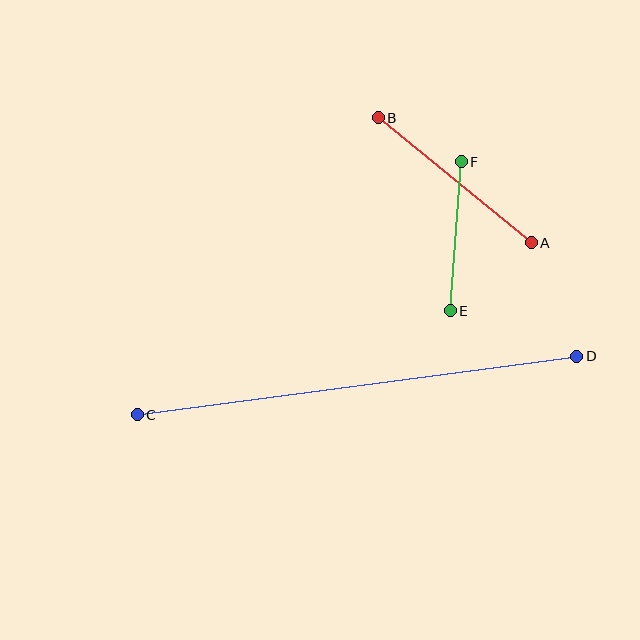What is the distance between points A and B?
The distance is approximately 198 pixels.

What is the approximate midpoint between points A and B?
The midpoint is at approximately (455, 180) pixels.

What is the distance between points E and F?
The distance is approximately 149 pixels.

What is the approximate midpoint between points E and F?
The midpoint is at approximately (456, 236) pixels.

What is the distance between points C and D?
The distance is approximately 443 pixels.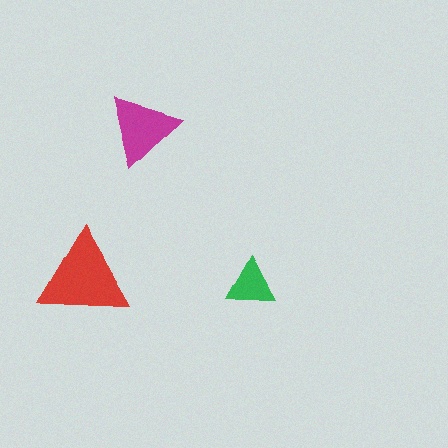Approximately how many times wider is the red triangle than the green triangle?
About 2 times wider.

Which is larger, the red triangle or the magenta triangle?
The red one.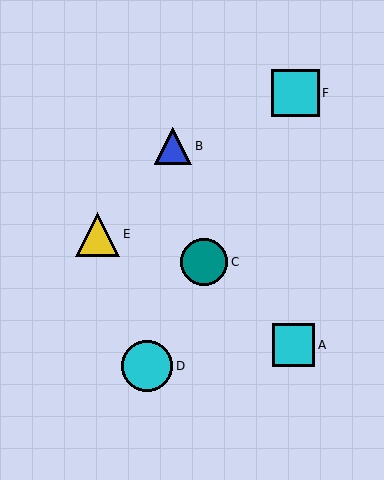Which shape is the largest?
The cyan circle (labeled D) is the largest.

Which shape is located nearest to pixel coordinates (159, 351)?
The cyan circle (labeled D) at (147, 366) is nearest to that location.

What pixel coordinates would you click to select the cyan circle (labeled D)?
Click at (147, 366) to select the cyan circle D.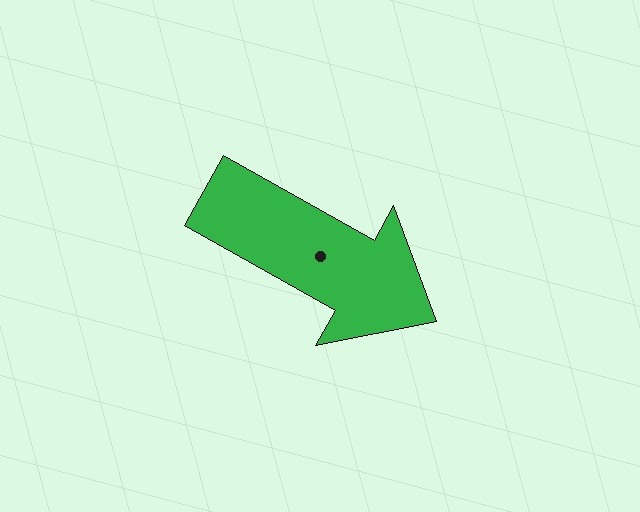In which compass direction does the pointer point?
Southeast.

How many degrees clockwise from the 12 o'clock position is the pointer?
Approximately 119 degrees.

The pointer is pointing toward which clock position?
Roughly 4 o'clock.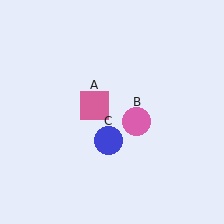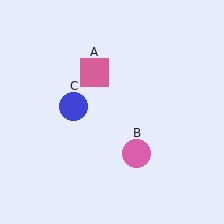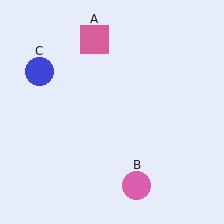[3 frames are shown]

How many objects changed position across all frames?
3 objects changed position: pink square (object A), pink circle (object B), blue circle (object C).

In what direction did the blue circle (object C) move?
The blue circle (object C) moved up and to the left.